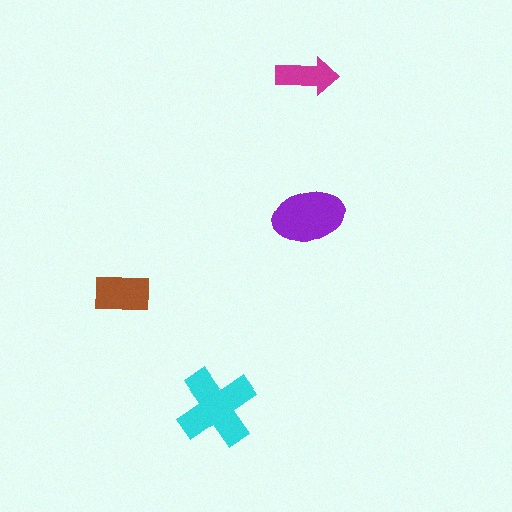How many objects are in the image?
There are 4 objects in the image.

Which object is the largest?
The cyan cross.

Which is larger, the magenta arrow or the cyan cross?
The cyan cross.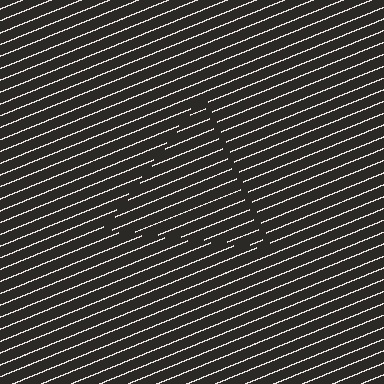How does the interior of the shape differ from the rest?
The interior of the shape contains the same grating, shifted by half a period — the contour is defined by the phase discontinuity where line-ends from the inner and outer gratings abut.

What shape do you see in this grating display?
An illusory triangle. The interior of the shape contains the same grating, shifted by half a period — the contour is defined by the phase discontinuity where line-ends from the inner and outer gratings abut.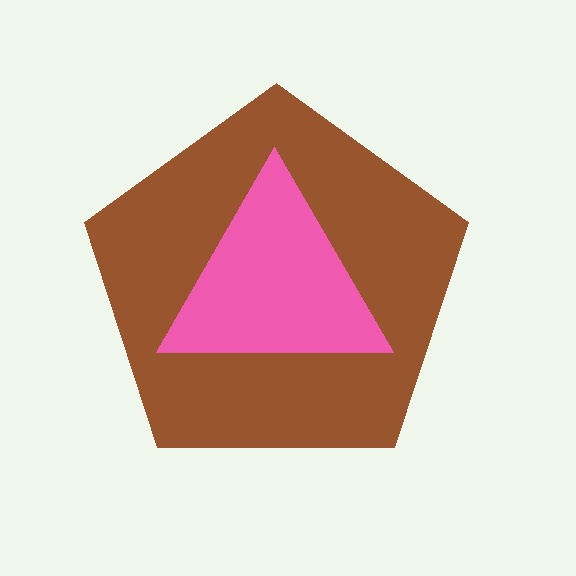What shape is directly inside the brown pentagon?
The pink triangle.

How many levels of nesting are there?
2.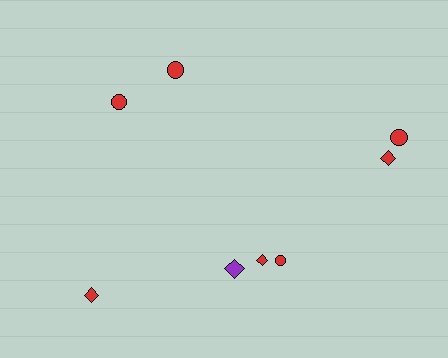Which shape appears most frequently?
Circle, with 4 objects.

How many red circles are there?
There are 4 red circles.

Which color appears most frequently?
Red, with 7 objects.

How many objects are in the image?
There are 8 objects.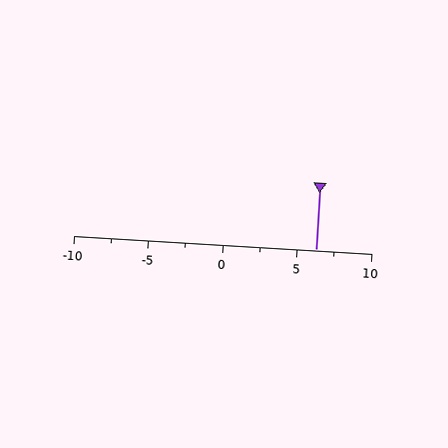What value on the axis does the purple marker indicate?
The marker indicates approximately 6.2.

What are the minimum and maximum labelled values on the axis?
The axis runs from -10 to 10.